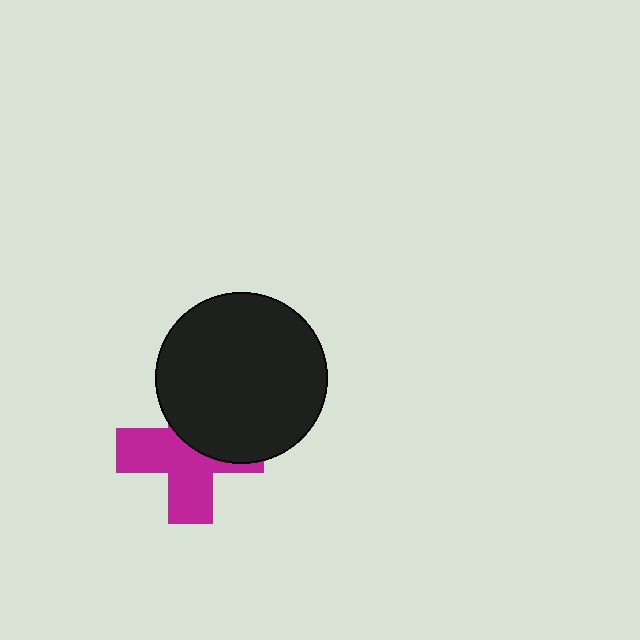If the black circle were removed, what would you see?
You would see the complete magenta cross.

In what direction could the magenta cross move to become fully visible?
The magenta cross could move down. That would shift it out from behind the black circle entirely.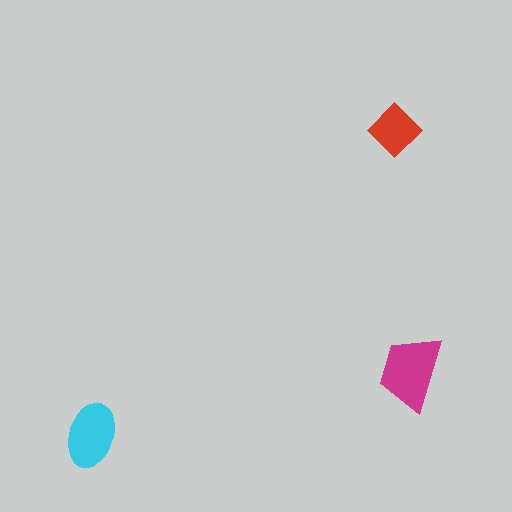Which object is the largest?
The magenta trapezoid.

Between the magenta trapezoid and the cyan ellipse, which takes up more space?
The magenta trapezoid.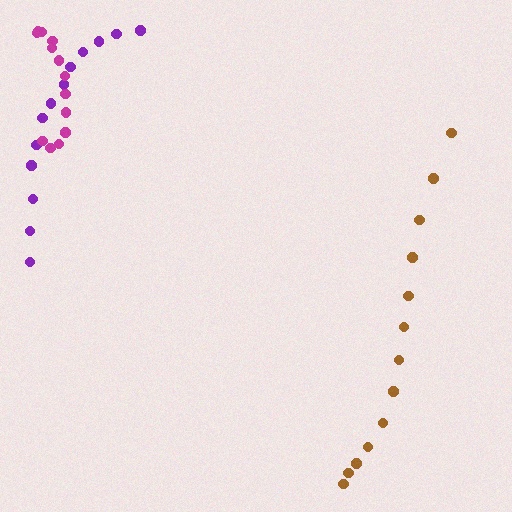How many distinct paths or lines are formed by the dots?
There are 3 distinct paths.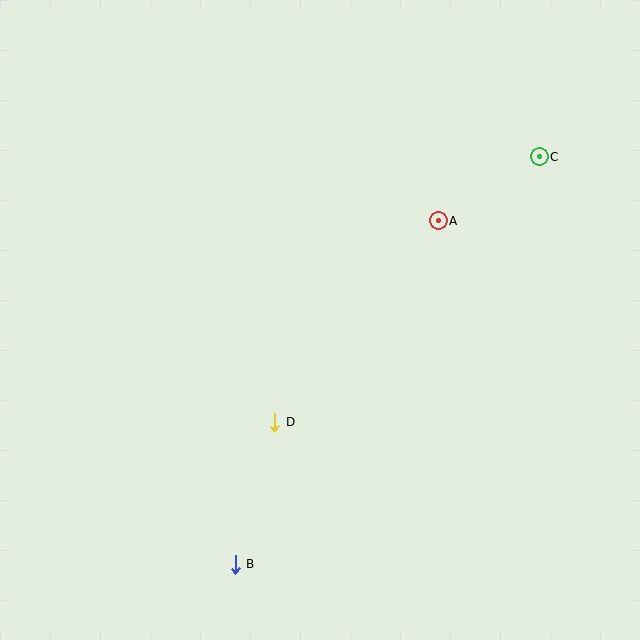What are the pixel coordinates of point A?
Point A is at (438, 221).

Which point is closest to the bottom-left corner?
Point B is closest to the bottom-left corner.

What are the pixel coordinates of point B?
Point B is at (235, 564).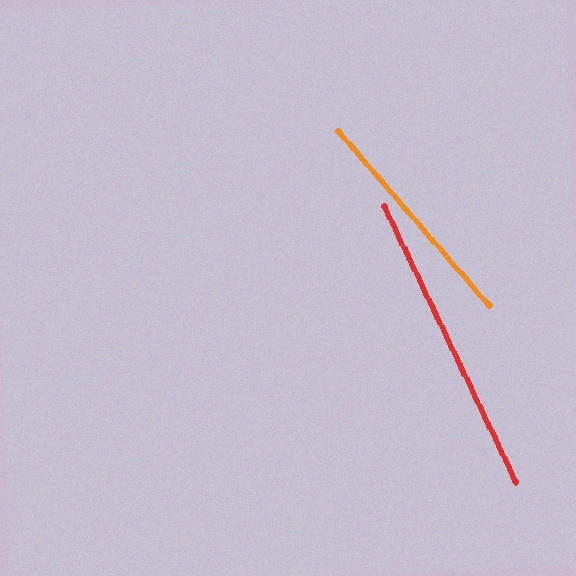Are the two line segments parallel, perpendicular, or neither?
Neither parallel nor perpendicular — they differ by about 15°.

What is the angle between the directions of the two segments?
Approximately 15 degrees.